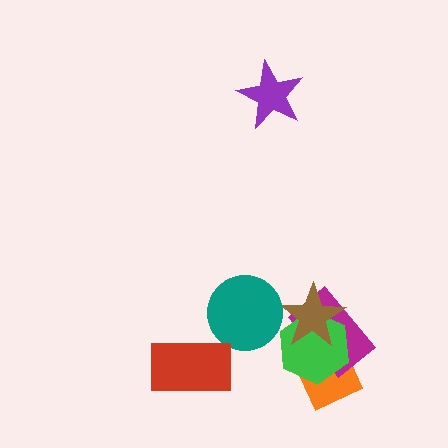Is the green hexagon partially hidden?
Yes, it is partially covered by another shape.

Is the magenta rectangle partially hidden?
Yes, it is partially covered by another shape.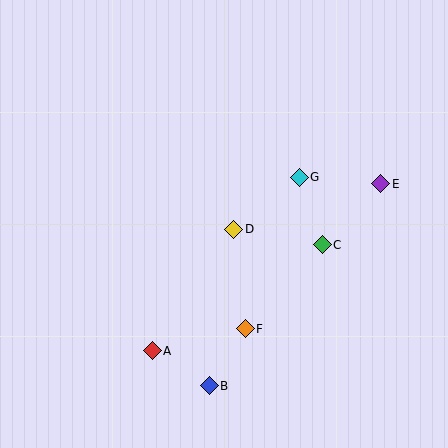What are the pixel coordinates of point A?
Point A is at (152, 351).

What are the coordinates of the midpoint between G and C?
The midpoint between G and C is at (311, 211).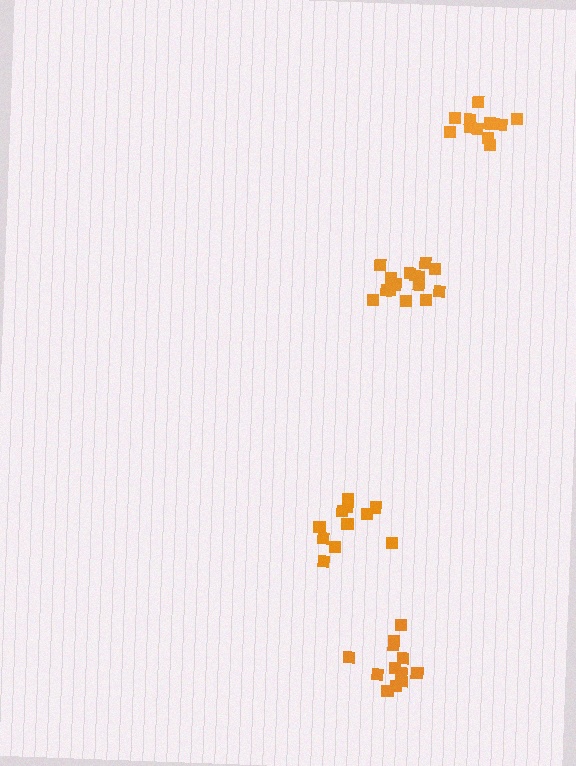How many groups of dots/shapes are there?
There are 4 groups.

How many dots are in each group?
Group 1: 11 dots, Group 2: 13 dots, Group 3: 13 dots, Group 4: 15 dots (52 total).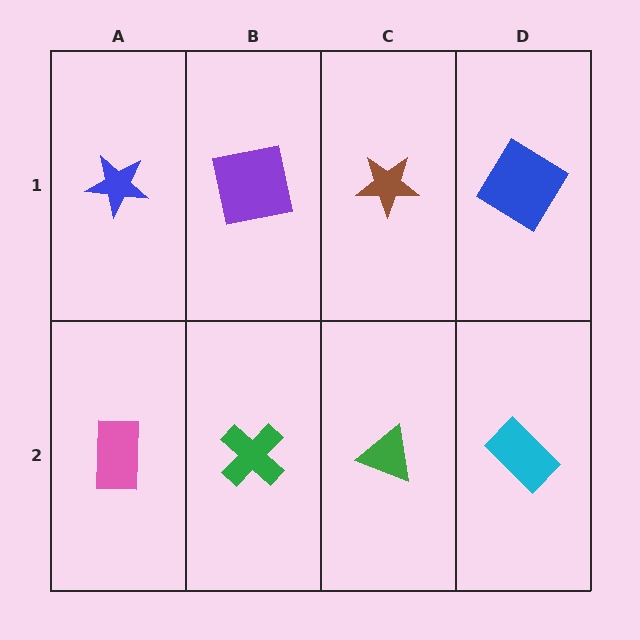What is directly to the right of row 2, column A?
A green cross.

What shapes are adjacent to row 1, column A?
A pink rectangle (row 2, column A), a purple square (row 1, column B).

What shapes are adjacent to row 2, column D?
A blue diamond (row 1, column D), a green triangle (row 2, column C).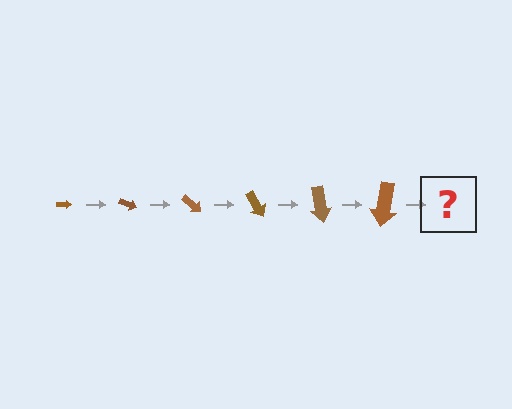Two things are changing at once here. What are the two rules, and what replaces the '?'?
The two rules are that the arrow grows larger each step and it rotates 20 degrees each step. The '?' should be an arrow, larger than the previous one and rotated 120 degrees from the start.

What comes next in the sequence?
The next element should be an arrow, larger than the previous one and rotated 120 degrees from the start.